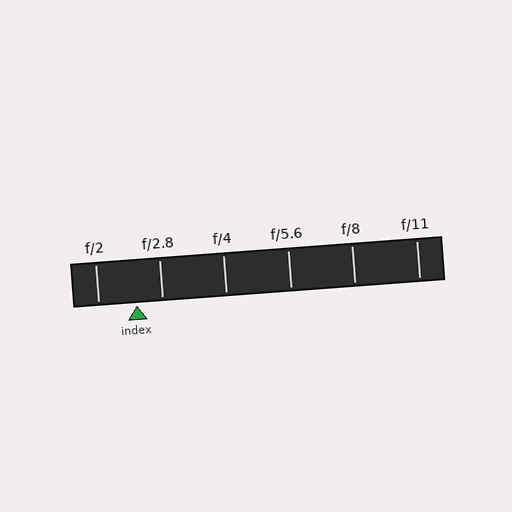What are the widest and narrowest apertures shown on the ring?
The widest aperture shown is f/2 and the narrowest is f/11.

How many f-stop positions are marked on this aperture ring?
There are 6 f-stop positions marked.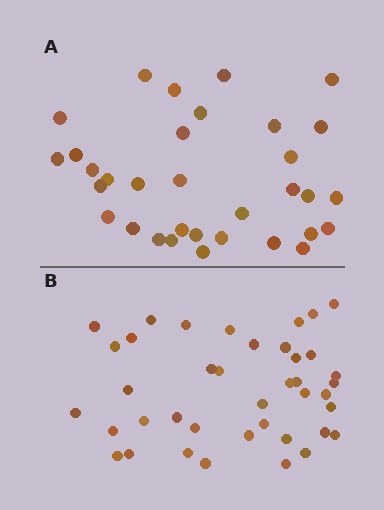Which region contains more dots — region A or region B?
Region B (the bottom region) has more dots.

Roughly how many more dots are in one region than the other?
Region B has roughly 8 or so more dots than region A.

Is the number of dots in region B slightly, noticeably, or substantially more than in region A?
Region B has only slightly more — the two regions are fairly close. The ratio is roughly 1.2 to 1.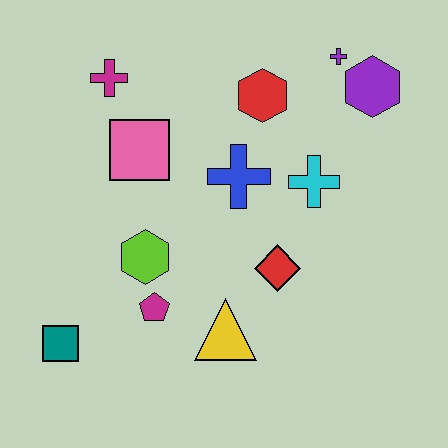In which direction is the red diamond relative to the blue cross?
The red diamond is below the blue cross.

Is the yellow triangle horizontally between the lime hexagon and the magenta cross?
No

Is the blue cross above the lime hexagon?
Yes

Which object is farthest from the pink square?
The purple hexagon is farthest from the pink square.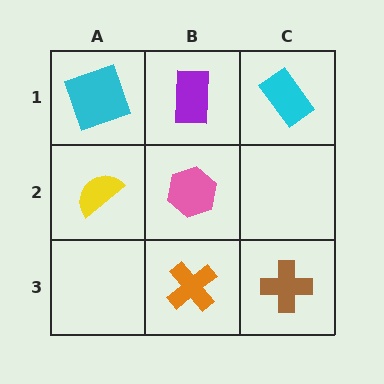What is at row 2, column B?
A pink hexagon.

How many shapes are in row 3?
2 shapes.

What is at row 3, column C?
A brown cross.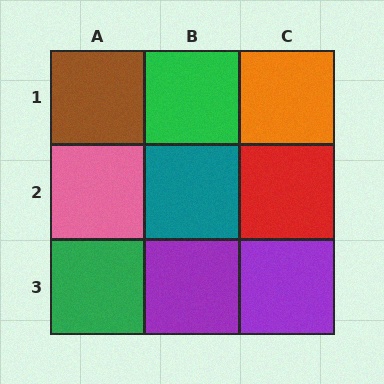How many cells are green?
2 cells are green.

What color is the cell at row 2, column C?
Red.